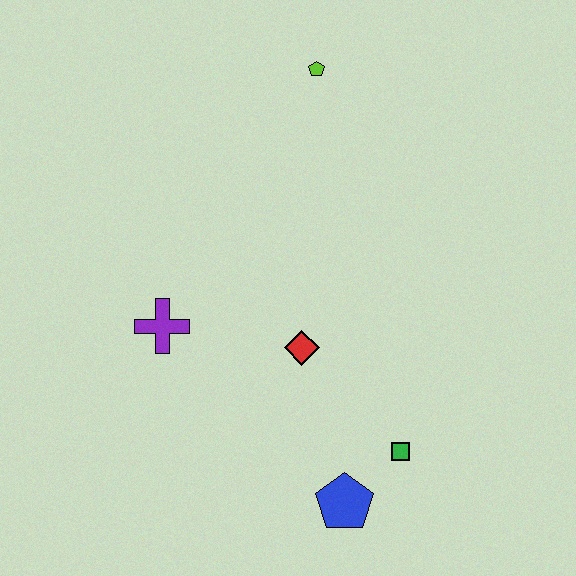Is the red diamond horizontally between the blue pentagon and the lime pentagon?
No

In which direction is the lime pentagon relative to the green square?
The lime pentagon is above the green square.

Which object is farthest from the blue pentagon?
The lime pentagon is farthest from the blue pentagon.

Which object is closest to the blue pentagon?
The green square is closest to the blue pentagon.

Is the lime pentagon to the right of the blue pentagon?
No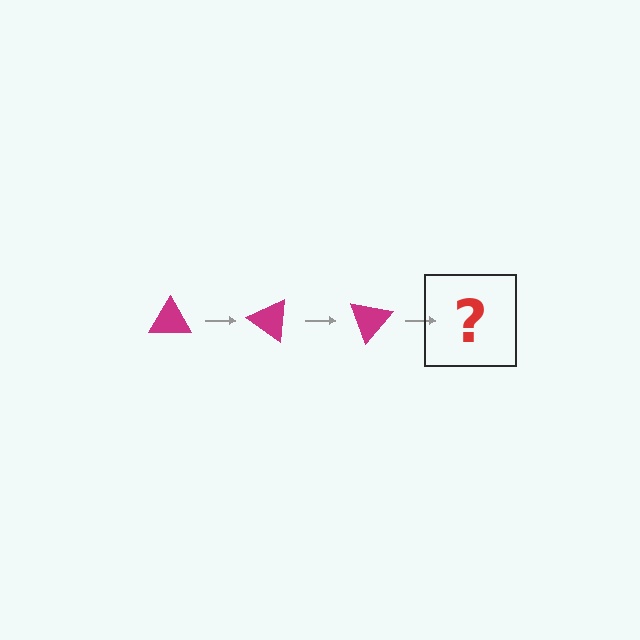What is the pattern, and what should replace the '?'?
The pattern is that the triangle rotates 35 degrees each step. The '?' should be a magenta triangle rotated 105 degrees.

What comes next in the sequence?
The next element should be a magenta triangle rotated 105 degrees.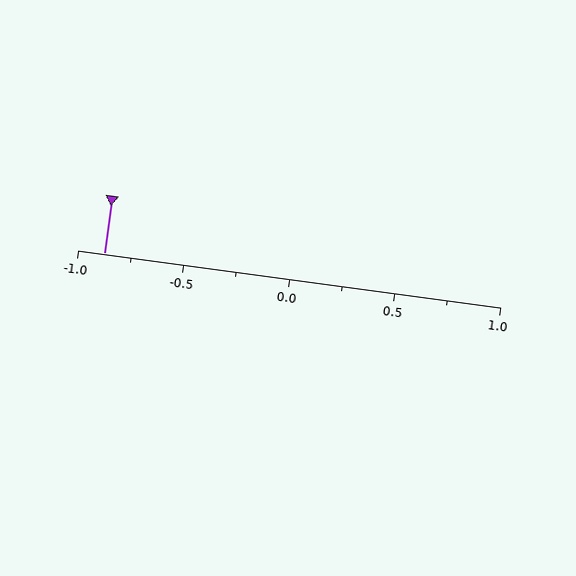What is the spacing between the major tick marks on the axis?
The major ticks are spaced 0.5 apart.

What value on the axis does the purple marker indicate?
The marker indicates approximately -0.88.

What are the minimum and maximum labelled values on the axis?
The axis runs from -1.0 to 1.0.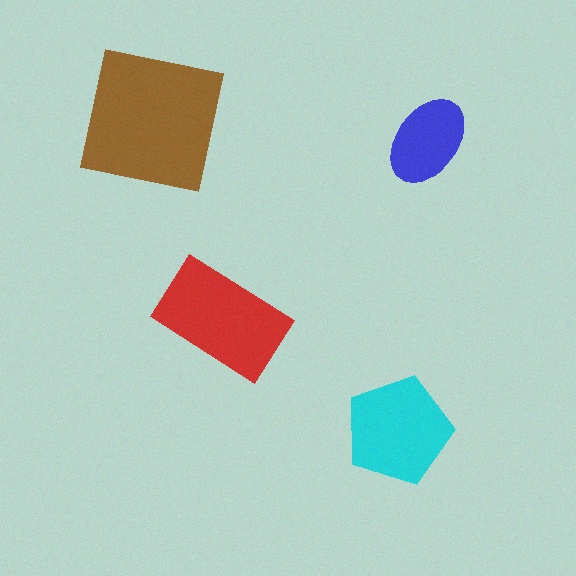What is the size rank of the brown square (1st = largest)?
1st.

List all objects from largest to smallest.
The brown square, the red rectangle, the cyan pentagon, the blue ellipse.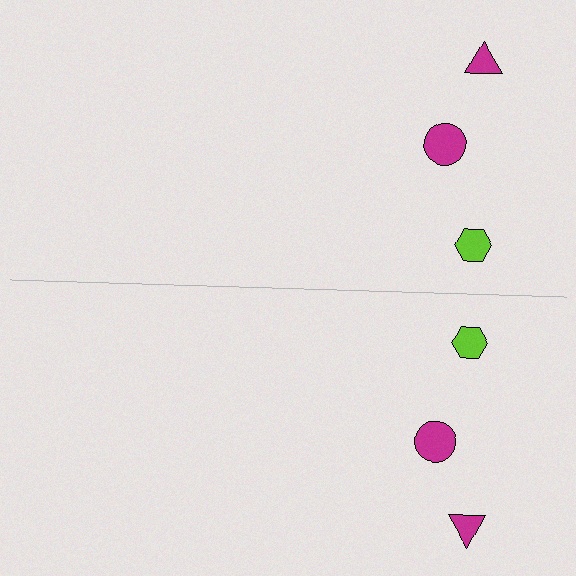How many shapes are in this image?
There are 6 shapes in this image.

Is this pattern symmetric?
Yes, this pattern has bilateral (reflection) symmetry.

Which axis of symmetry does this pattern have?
The pattern has a horizontal axis of symmetry running through the center of the image.